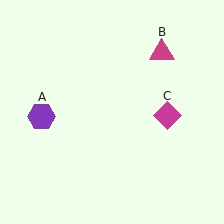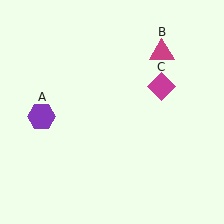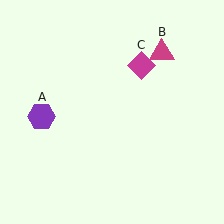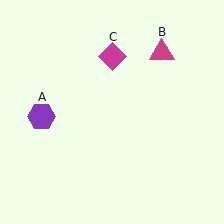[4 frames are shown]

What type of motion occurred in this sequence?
The magenta diamond (object C) rotated counterclockwise around the center of the scene.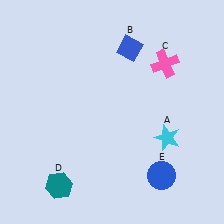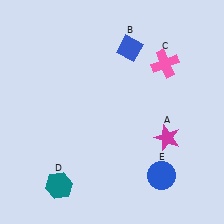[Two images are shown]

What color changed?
The star (A) changed from cyan in Image 1 to magenta in Image 2.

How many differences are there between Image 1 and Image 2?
There is 1 difference between the two images.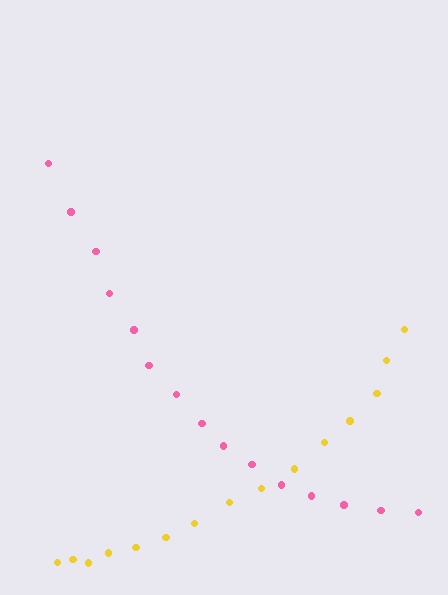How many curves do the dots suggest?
There are 2 distinct paths.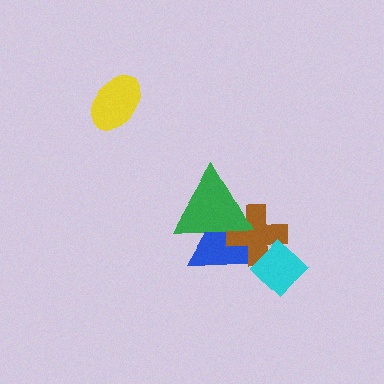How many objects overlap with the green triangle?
2 objects overlap with the green triangle.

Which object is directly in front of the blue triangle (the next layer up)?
The brown cross is directly in front of the blue triangle.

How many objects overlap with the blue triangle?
3 objects overlap with the blue triangle.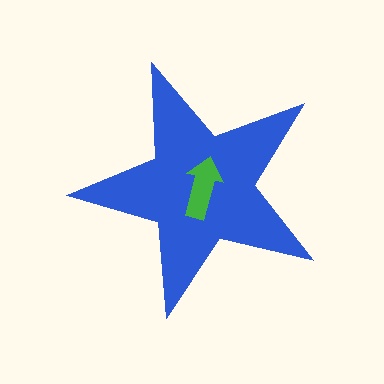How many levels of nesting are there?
2.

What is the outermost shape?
The blue star.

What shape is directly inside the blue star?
The green arrow.